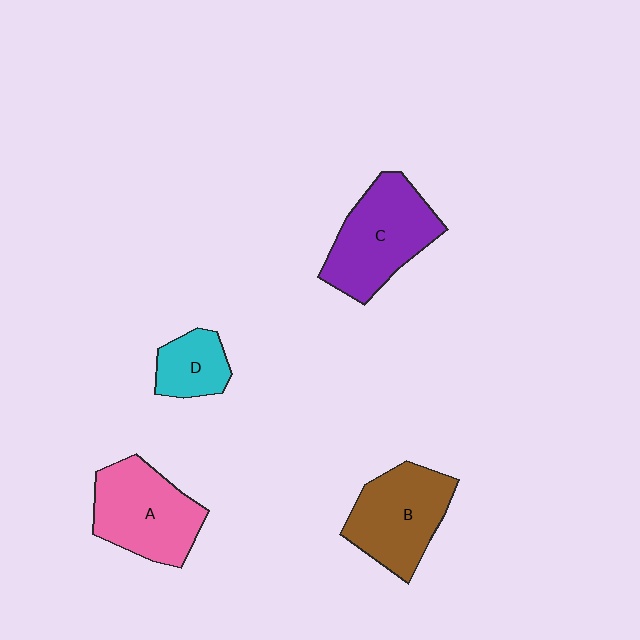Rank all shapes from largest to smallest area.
From largest to smallest: C (purple), A (pink), B (brown), D (cyan).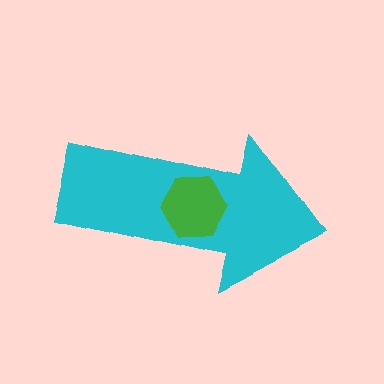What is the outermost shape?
The cyan arrow.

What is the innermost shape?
The green hexagon.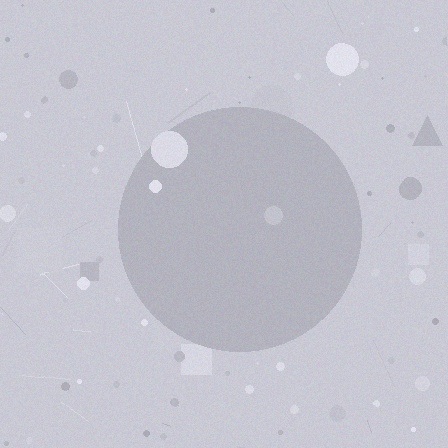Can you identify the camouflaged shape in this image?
The camouflaged shape is a circle.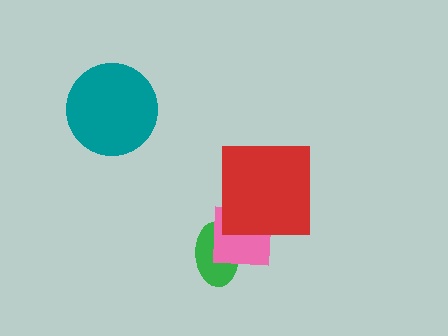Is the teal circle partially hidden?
No, no other shape covers it.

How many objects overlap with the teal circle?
0 objects overlap with the teal circle.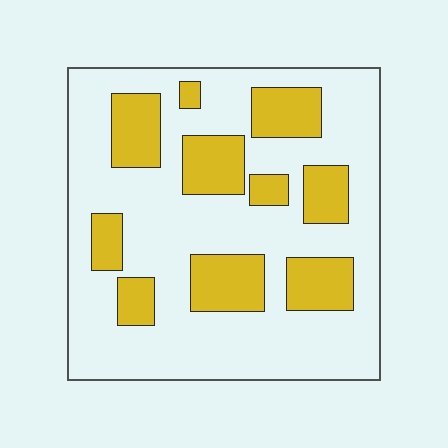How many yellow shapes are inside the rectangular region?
10.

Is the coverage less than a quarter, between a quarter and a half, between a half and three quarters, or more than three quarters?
Between a quarter and a half.